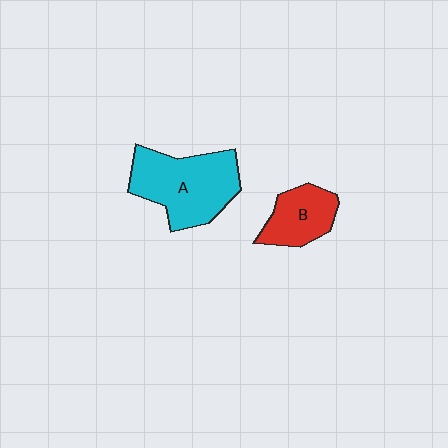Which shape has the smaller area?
Shape B (red).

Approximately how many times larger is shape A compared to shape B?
Approximately 1.8 times.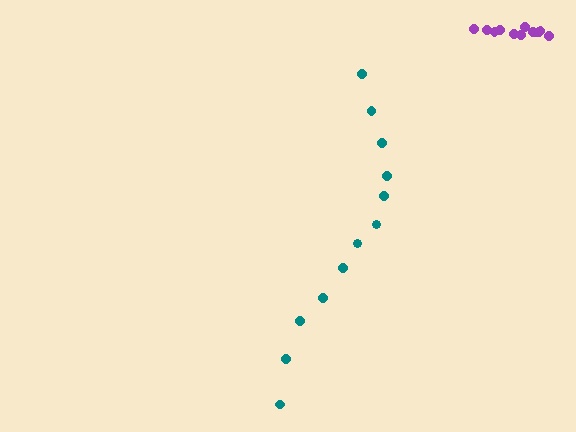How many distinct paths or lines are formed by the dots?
There are 2 distinct paths.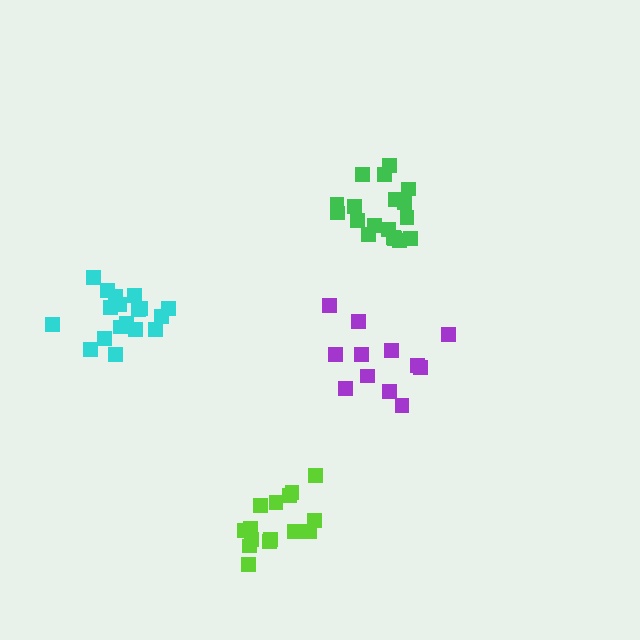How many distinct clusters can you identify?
There are 4 distinct clusters.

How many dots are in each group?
Group 1: 12 dots, Group 2: 18 dots, Group 3: 18 dots, Group 4: 15 dots (63 total).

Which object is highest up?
The green cluster is topmost.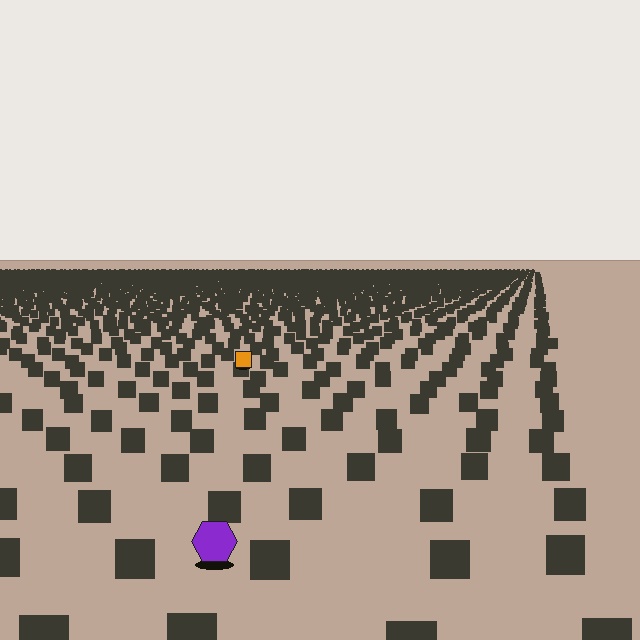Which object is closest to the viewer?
The purple hexagon is closest. The texture marks near it are larger and more spread out.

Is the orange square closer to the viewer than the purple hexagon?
No. The purple hexagon is closer — you can tell from the texture gradient: the ground texture is coarser near it.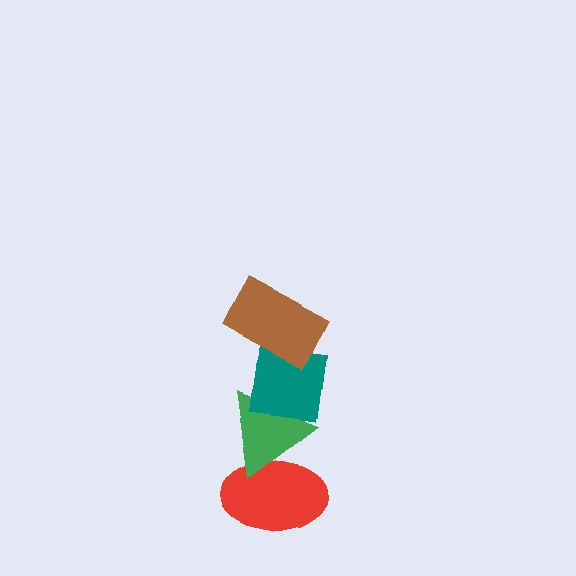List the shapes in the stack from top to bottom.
From top to bottom: the brown rectangle, the teal square, the green triangle, the red ellipse.